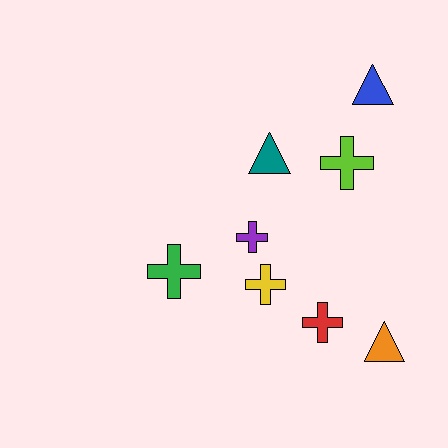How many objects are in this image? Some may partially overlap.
There are 8 objects.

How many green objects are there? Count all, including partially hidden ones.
There is 1 green object.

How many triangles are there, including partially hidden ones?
There are 3 triangles.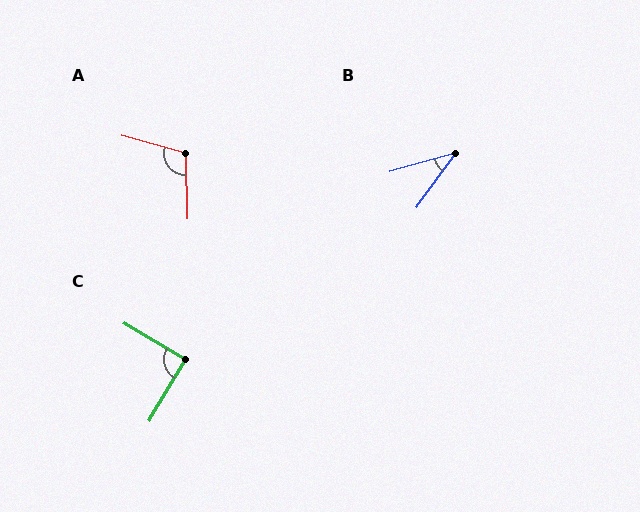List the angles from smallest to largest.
B (38°), C (91°), A (107°).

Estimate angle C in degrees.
Approximately 91 degrees.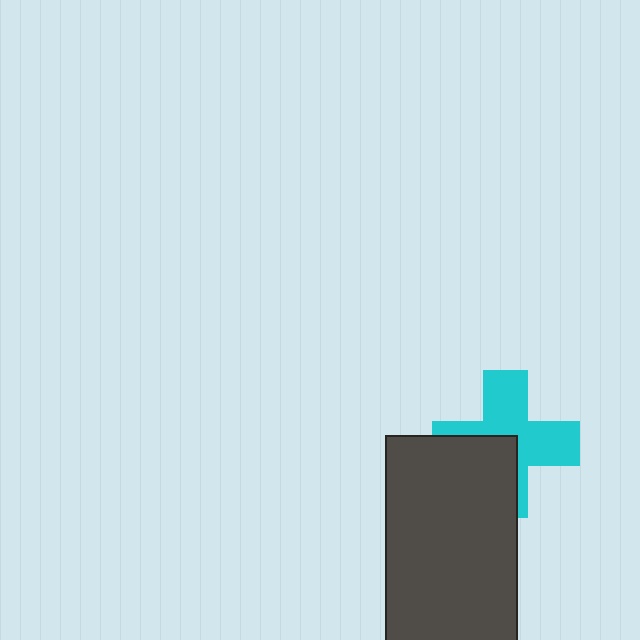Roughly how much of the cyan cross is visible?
About half of it is visible (roughly 61%).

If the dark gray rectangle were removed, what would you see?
You would see the complete cyan cross.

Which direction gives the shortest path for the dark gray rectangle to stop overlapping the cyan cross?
Moving toward the lower-left gives the shortest separation.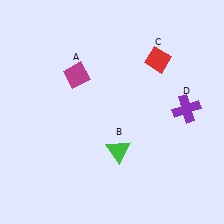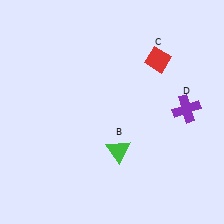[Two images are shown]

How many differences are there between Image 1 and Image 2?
There is 1 difference between the two images.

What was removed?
The magenta diamond (A) was removed in Image 2.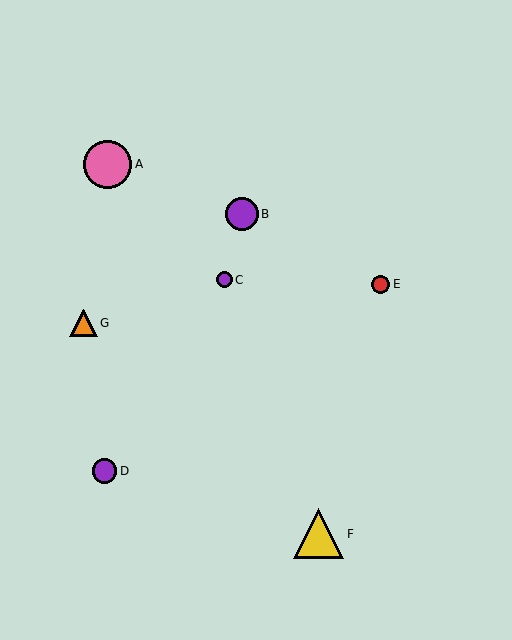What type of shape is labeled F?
Shape F is a yellow triangle.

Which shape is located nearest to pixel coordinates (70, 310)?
The orange triangle (labeled G) at (83, 323) is nearest to that location.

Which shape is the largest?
The yellow triangle (labeled F) is the largest.